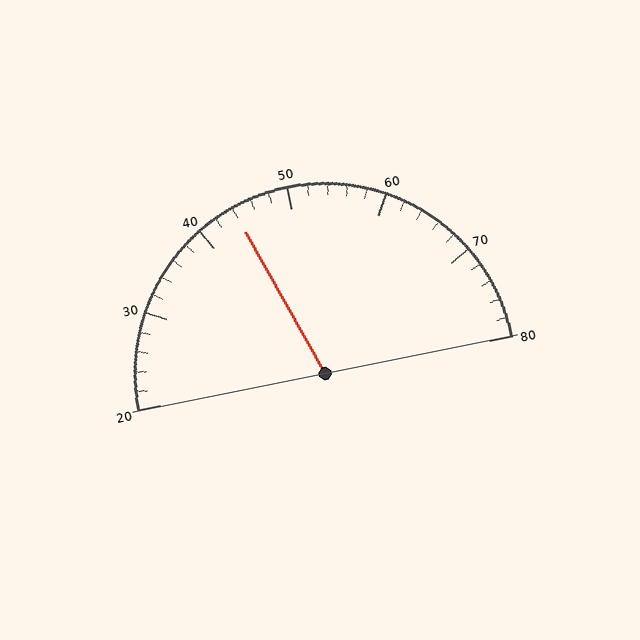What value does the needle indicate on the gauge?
The needle indicates approximately 44.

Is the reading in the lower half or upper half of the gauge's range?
The reading is in the lower half of the range (20 to 80).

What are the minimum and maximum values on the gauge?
The gauge ranges from 20 to 80.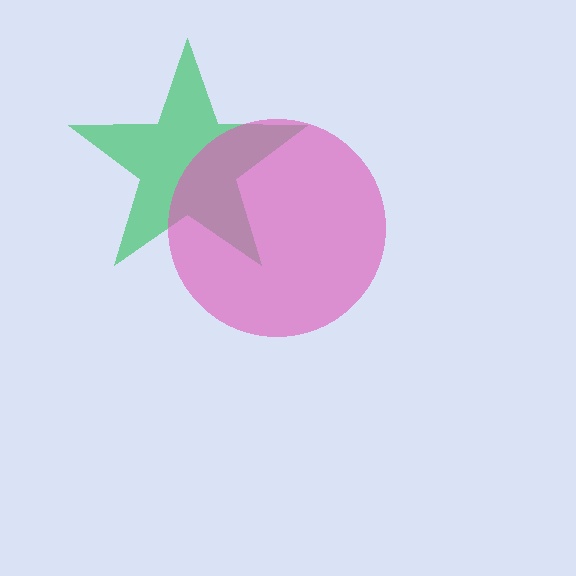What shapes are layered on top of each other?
The layered shapes are: a green star, a pink circle.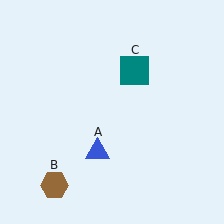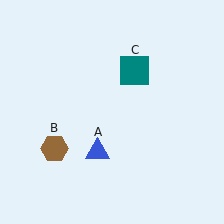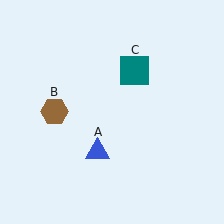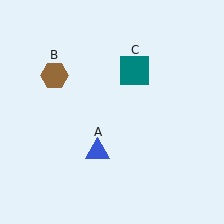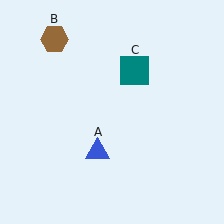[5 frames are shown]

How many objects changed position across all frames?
1 object changed position: brown hexagon (object B).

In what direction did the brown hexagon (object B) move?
The brown hexagon (object B) moved up.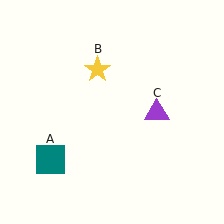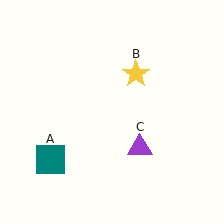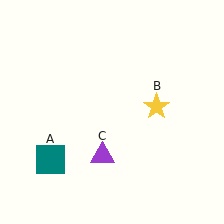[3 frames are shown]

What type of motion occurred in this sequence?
The yellow star (object B), purple triangle (object C) rotated clockwise around the center of the scene.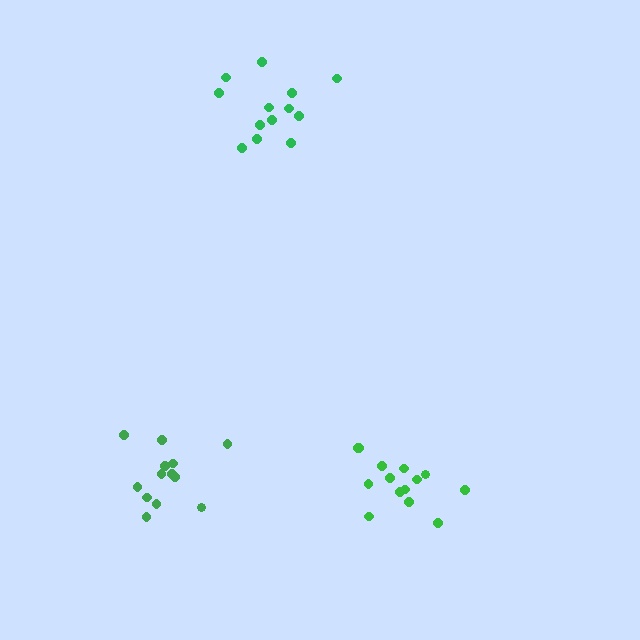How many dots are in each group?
Group 1: 14 dots, Group 2: 13 dots, Group 3: 13 dots (40 total).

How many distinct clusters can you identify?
There are 3 distinct clusters.